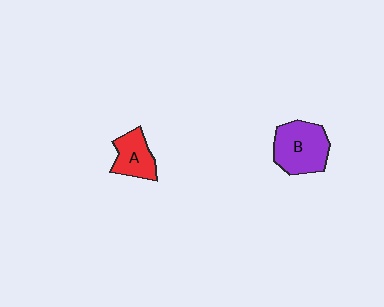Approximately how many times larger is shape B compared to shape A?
Approximately 1.5 times.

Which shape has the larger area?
Shape B (purple).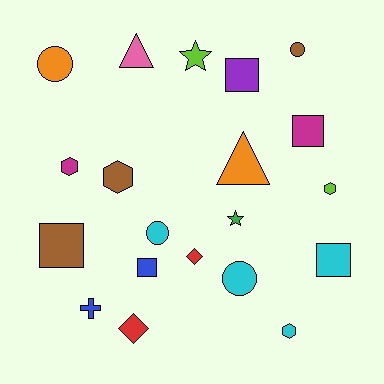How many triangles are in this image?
There are 2 triangles.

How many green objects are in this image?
There is 1 green object.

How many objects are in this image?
There are 20 objects.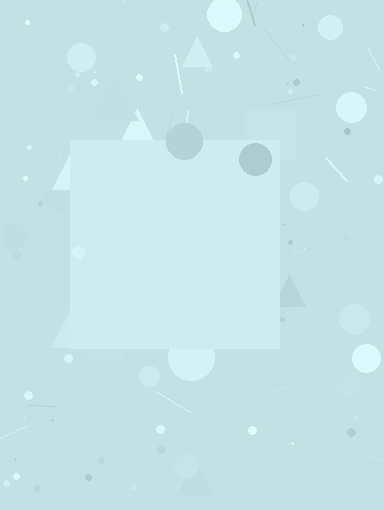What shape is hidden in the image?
A square is hidden in the image.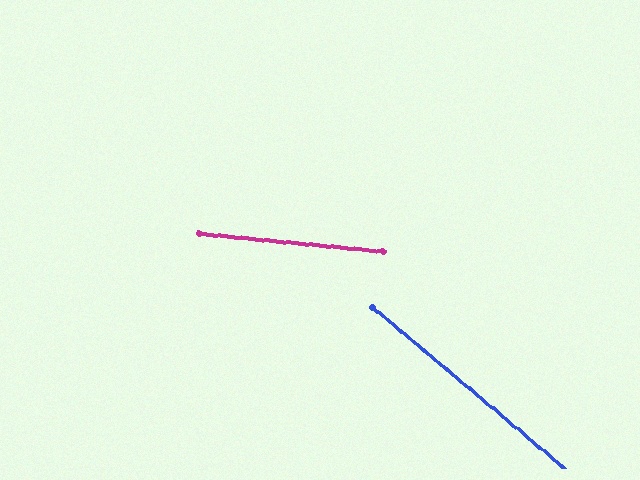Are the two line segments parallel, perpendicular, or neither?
Neither parallel nor perpendicular — they differ by about 35°.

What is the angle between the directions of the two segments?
Approximately 35 degrees.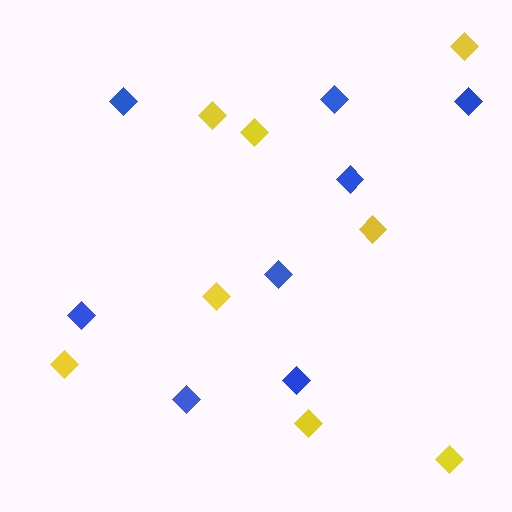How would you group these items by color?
There are 2 groups: one group of blue diamonds (8) and one group of yellow diamonds (8).